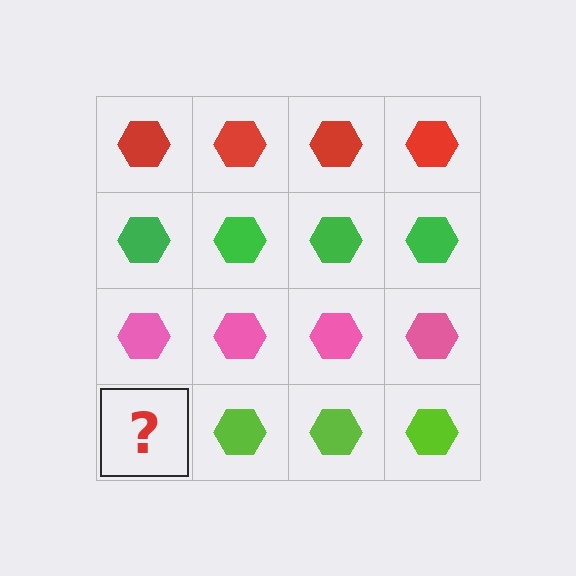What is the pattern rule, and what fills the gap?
The rule is that each row has a consistent color. The gap should be filled with a lime hexagon.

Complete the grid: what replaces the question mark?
The question mark should be replaced with a lime hexagon.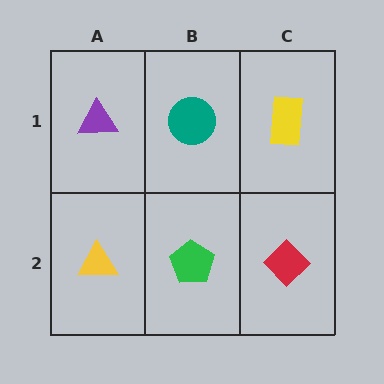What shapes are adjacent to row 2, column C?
A yellow rectangle (row 1, column C), a green pentagon (row 2, column B).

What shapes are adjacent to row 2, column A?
A purple triangle (row 1, column A), a green pentagon (row 2, column B).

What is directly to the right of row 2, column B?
A red diamond.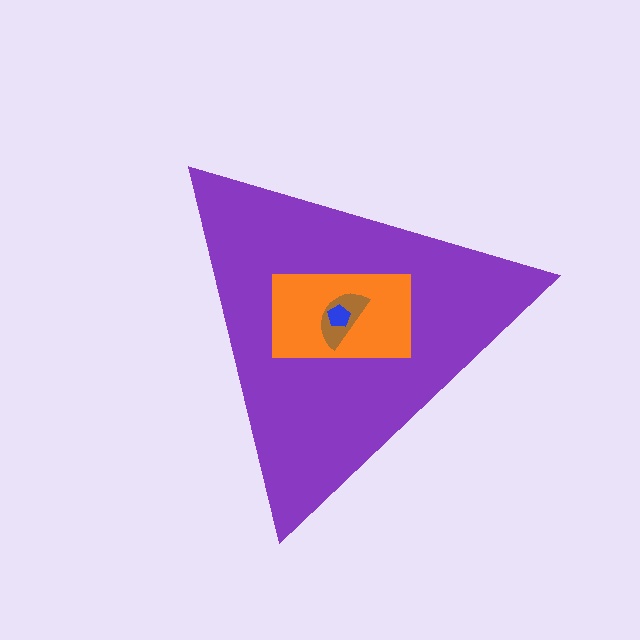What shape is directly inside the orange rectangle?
The brown semicircle.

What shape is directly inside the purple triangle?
The orange rectangle.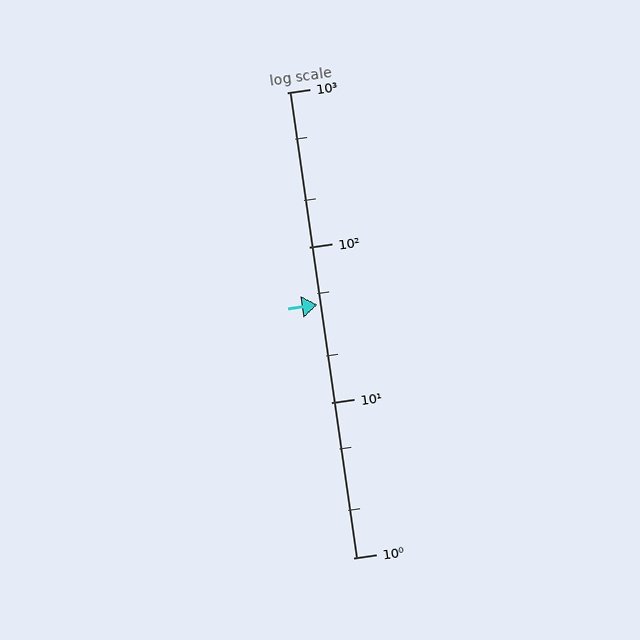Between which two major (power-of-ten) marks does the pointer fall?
The pointer is between 10 and 100.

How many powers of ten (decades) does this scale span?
The scale spans 3 decades, from 1 to 1000.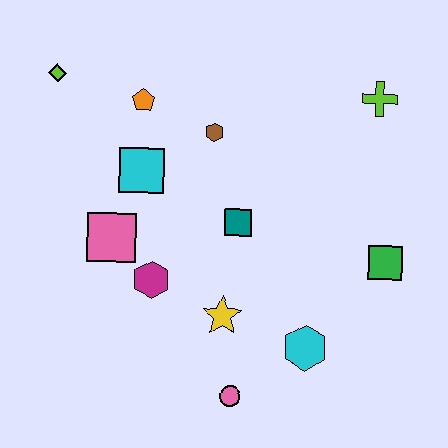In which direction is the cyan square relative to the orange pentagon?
The cyan square is below the orange pentagon.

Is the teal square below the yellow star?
No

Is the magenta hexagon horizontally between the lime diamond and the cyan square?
No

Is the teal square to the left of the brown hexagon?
No